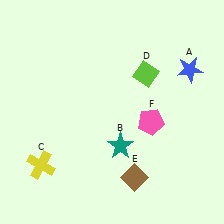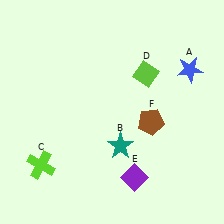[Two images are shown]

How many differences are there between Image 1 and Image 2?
There are 3 differences between the two images.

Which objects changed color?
C changed from yellow to lime. E changed from brown to purple. F changed from pink to brown.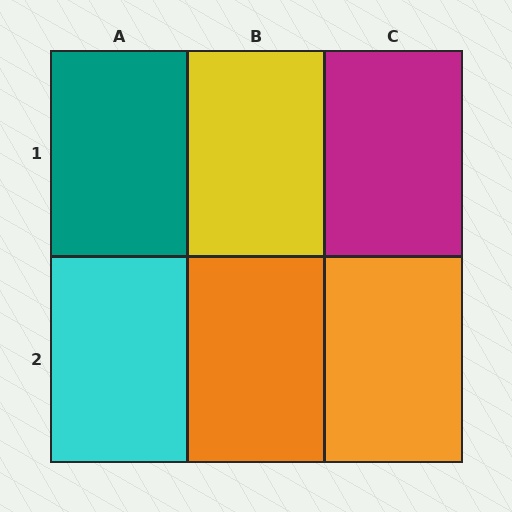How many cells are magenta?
1 cell is magenta.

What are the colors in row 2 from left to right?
Cyan, orange, orange.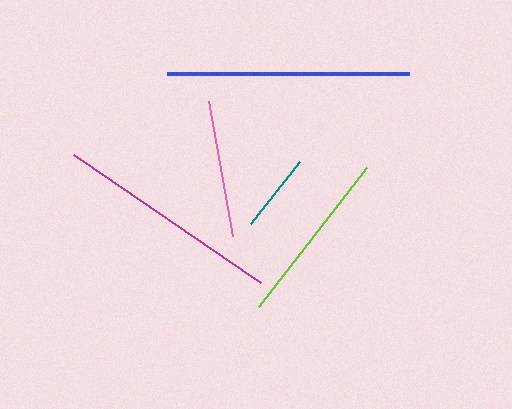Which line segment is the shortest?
The teal line is the shortest at approximately 79 pixels.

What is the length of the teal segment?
The teal segment is approximately 79 pixels long.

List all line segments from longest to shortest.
From longest to shortest: blue, magenta, lime, pink, teal.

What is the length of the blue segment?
The blue segment is approximately 243 pixels long.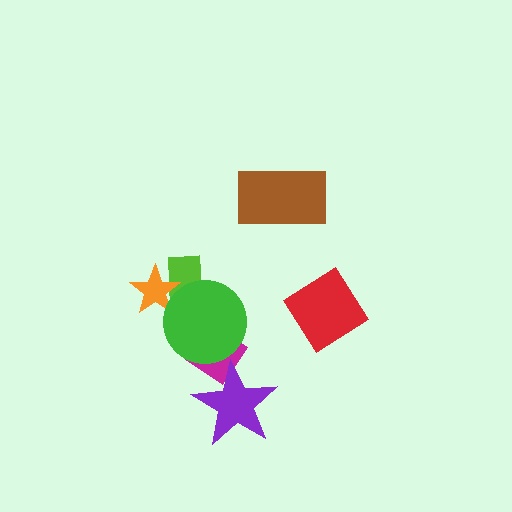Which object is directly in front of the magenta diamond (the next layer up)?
The green circle is directly in front of the magenta diamond.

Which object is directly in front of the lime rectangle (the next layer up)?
The orange star is directly in front of the lime rectangle.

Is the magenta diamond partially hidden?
Yes, it is partially covered by another shape.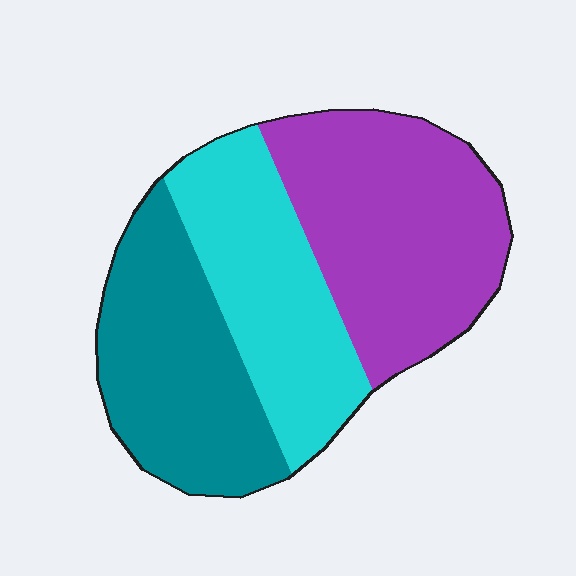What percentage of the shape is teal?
Teal takes up between a sixth and a third of the shape.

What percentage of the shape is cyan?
Cyan takes up about one third (1/3) of the shape.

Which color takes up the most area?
Purple, at roughly 40%.